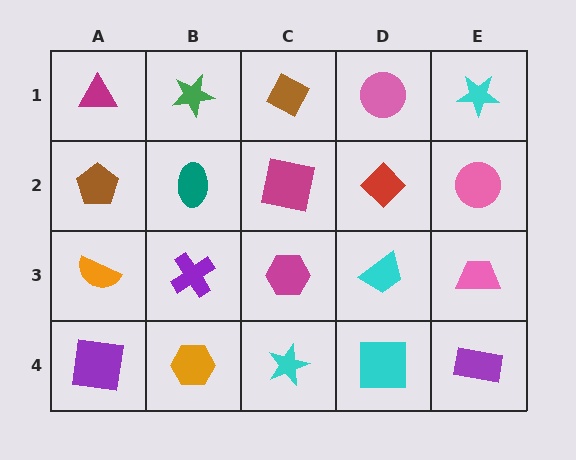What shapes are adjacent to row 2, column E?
A cyan star (row 1, column E), a pink trapezoid (row 3, column E), a red diamond (row 2, column D).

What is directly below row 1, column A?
A brown pentagon.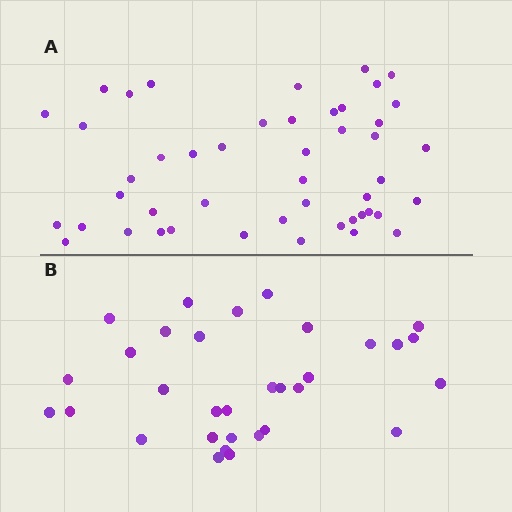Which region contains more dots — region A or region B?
Region A (the top region) has more dots.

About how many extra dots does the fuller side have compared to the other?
Region A has approximately 15 more dots than region B.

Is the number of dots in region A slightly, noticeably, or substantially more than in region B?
Region A has substantially more. The ratio is roughly 1.5 to 1.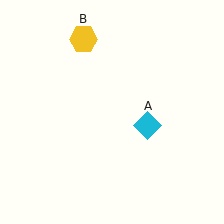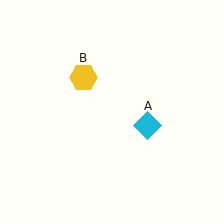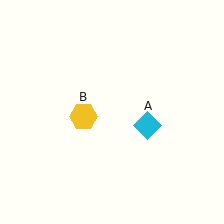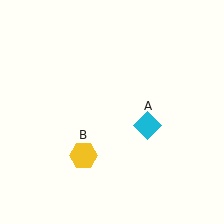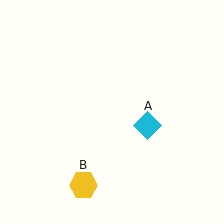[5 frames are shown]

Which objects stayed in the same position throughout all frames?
Cyan diamond (object A) remained stationary.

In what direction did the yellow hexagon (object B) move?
The yellow hexagon (object B) moved down.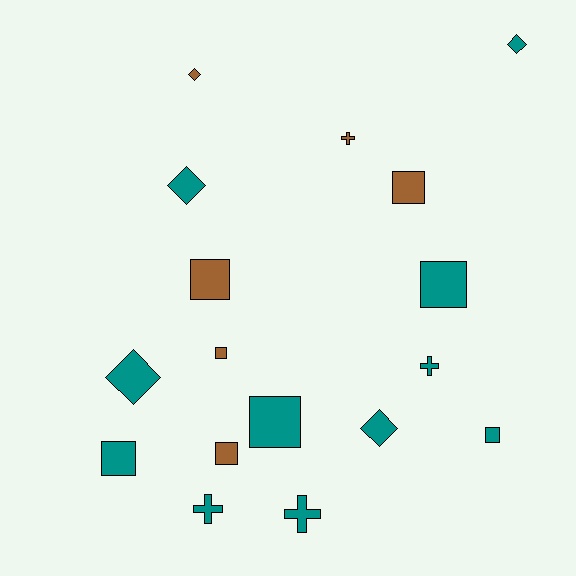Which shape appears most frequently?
Square, with 8 objects.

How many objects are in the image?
There are 17 objects.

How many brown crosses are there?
There is 1 brown cross.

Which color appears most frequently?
Teal, with 11 objects.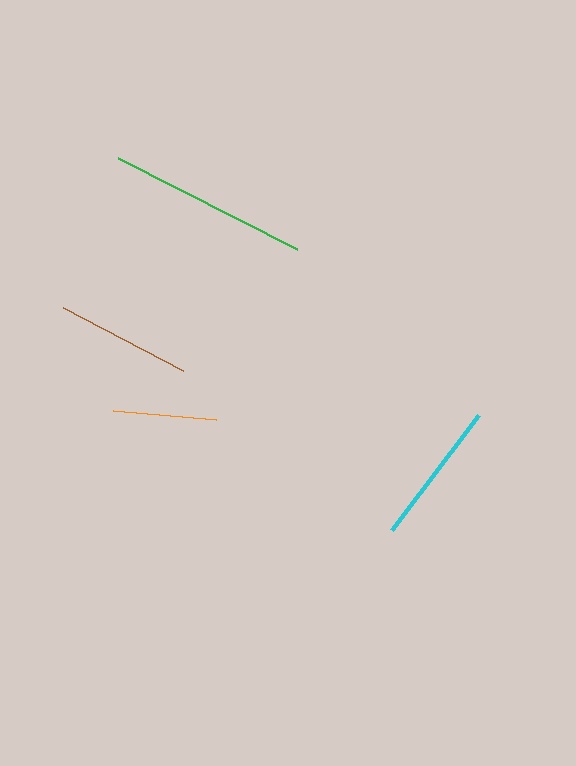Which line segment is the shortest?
The orange line is the shortest at approximately 104 pixels.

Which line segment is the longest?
The green line is the longest at approximately 200 pixels.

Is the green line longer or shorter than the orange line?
The green line is longer than the orange line.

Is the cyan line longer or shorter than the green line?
The green line is longer than the cyan line.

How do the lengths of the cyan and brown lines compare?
The cyan and brown lines are approximately the same length.